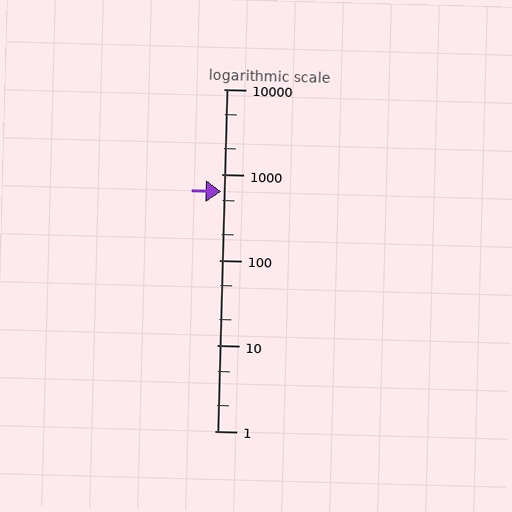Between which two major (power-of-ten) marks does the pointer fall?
The pointer is between 100 and 1000.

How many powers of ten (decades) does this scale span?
The scale spans 4 decades, from 1 to 10000.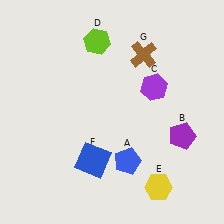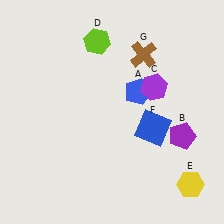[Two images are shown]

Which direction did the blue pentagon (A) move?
The blue pentagon (A) moved up.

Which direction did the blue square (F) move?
The blue square (F) moved right.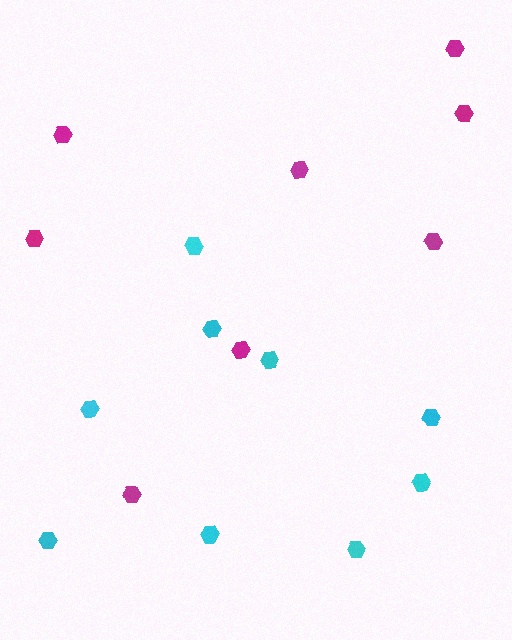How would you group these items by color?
There are 2 groups: one group of magenta hexagons (8) and one group of cyan hexagons (9).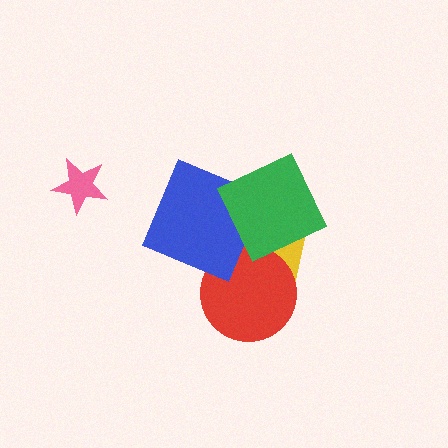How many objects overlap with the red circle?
1 object overlaps with the red circle.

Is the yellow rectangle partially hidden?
Yes, it is partially covered by another shape.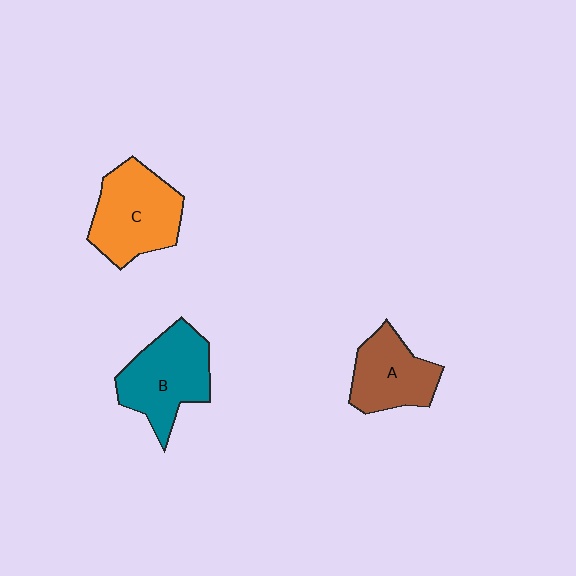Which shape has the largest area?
Shape C (orange).